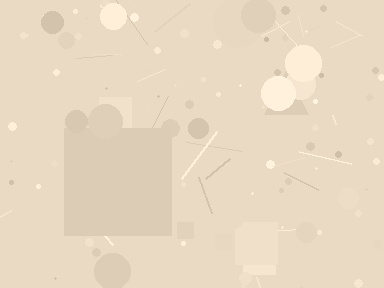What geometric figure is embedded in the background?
A square is embedded in the background.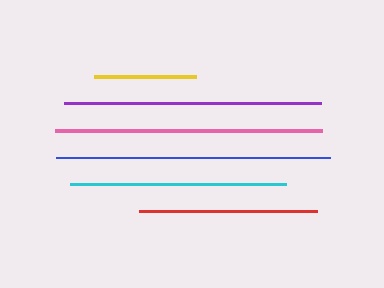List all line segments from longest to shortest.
From longest to shortest: blue, pink, purple, cyan, red, yellow.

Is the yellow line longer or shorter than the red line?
The red line is longer than the yellow line.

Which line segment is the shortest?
The yellow line is the shortest at approximately 103 pixels.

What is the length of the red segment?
The red segment is approximately 178 pixels long.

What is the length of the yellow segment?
The yellow segment is approximately 103 pixels long.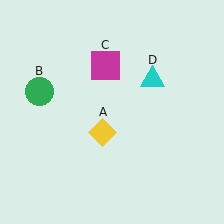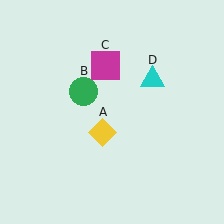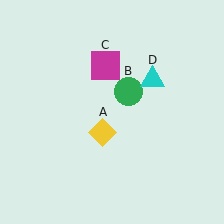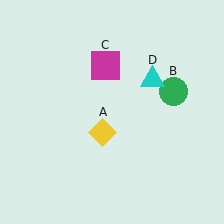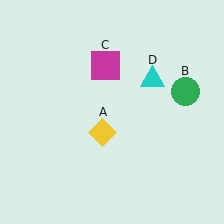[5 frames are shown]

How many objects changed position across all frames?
1 object changed position: green circle (object B).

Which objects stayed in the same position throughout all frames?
Yellow diamond (object A) and magenta square (object C) and cyan triangle (object D) remained stationary.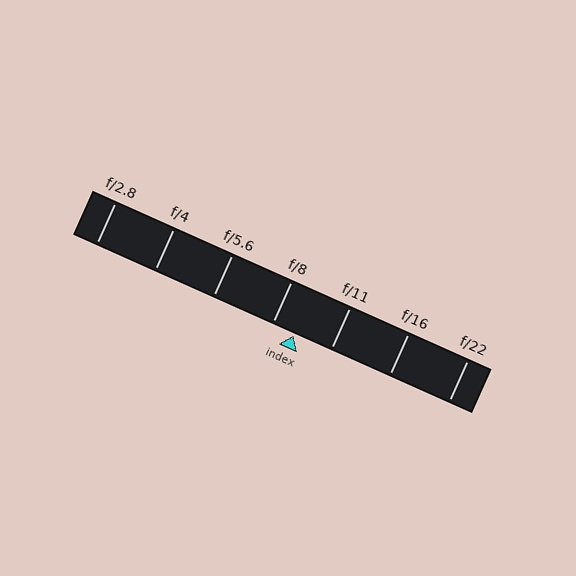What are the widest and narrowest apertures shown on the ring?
The widest aperture shown is f/2.8 and the narrowest is f/22.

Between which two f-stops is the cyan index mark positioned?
The index mark is between f/8 and f/11.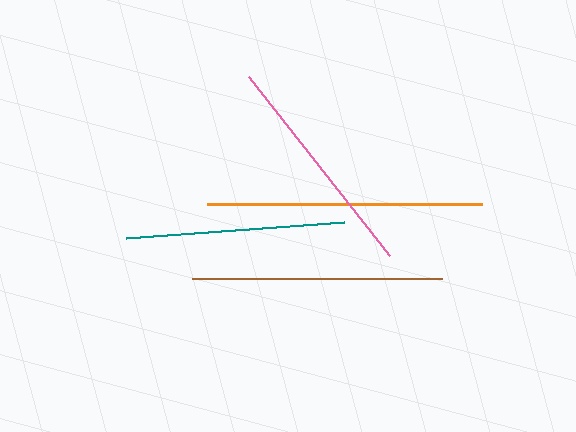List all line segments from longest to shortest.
From longest to shortest: orange, brown, pink, teal.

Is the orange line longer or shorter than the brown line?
The orange line is longer than the brown line.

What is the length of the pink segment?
The pink segment is approximately 228 pixels long.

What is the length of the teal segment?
The teal segment is approximately 218 pixels long.